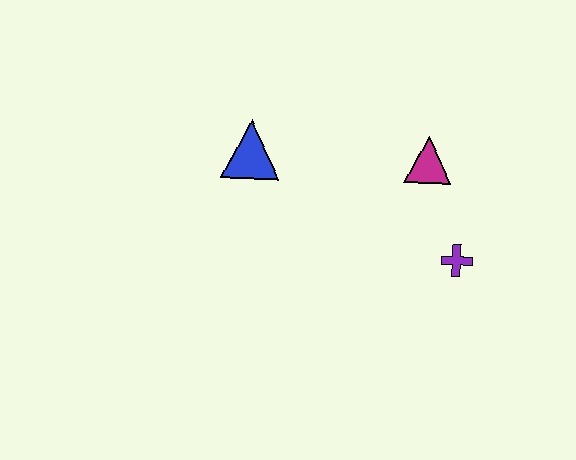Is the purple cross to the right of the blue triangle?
Yes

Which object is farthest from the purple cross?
The blue triangle is farthest from the purple cross.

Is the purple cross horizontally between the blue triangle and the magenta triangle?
No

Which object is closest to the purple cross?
The magenta triangle is closest to the purple cross.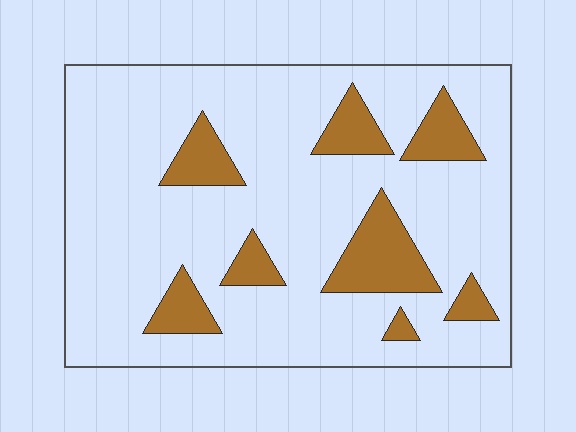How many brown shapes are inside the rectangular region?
8.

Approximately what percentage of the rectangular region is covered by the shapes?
Approximately 15%.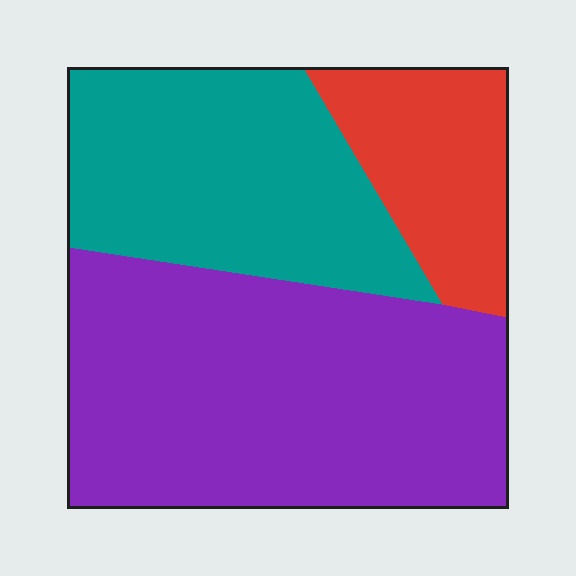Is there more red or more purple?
Purple.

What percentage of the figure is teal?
Teal covers 32% of the figure.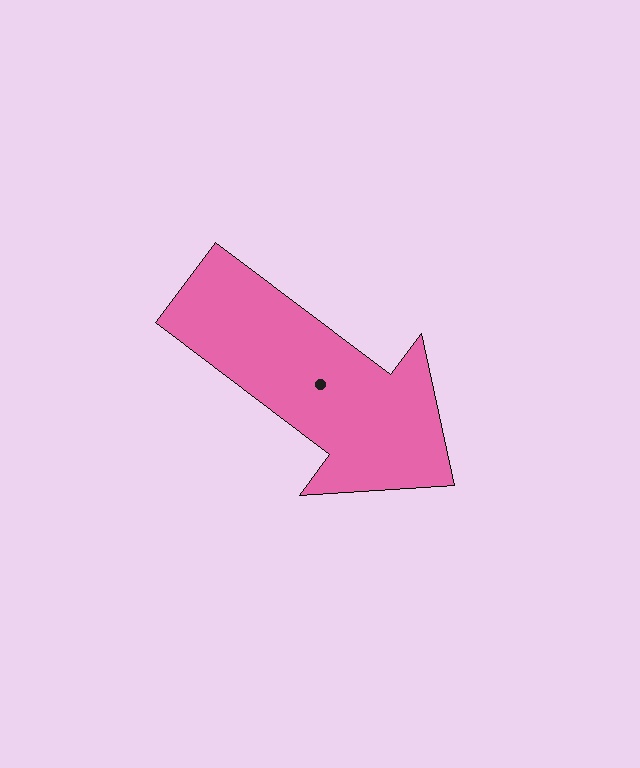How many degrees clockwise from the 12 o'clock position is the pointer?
Approximately 127 degrees.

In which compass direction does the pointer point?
Southeast.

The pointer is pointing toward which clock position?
Roughly 4 o'clock.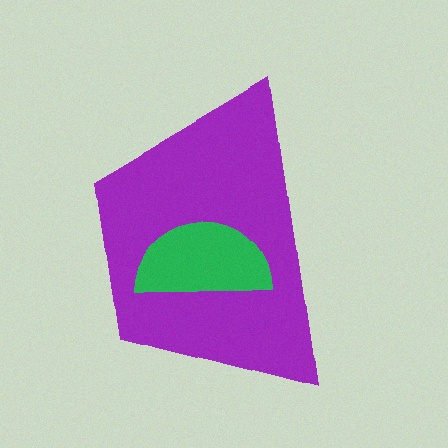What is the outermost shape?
The purple trapezoid.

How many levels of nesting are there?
2.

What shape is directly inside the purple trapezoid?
The green semicircle.